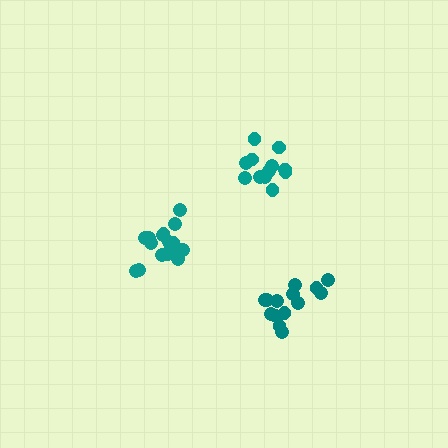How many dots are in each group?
Group 1: 15 dots, Group 2: 12 dots, Group 3: 17 dots (44 total).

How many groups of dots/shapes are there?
There are 3 groups.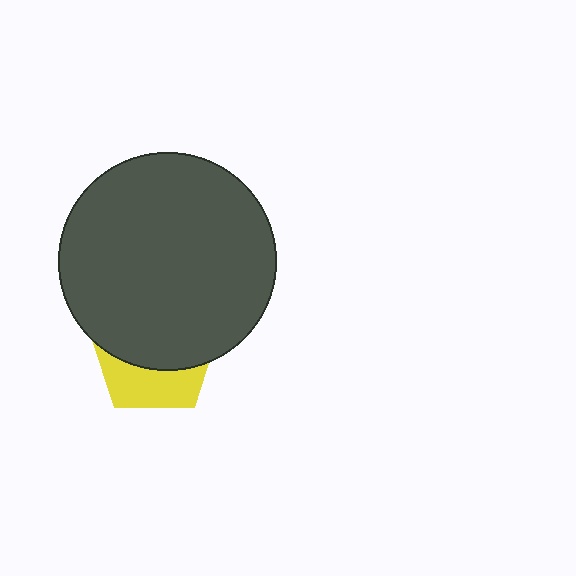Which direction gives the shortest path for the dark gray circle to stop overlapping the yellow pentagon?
Moving up gives the shortest separation.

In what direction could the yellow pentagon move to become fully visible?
The yellow pentagon could move down. That would shift it out from behind the dark gray circle entirely.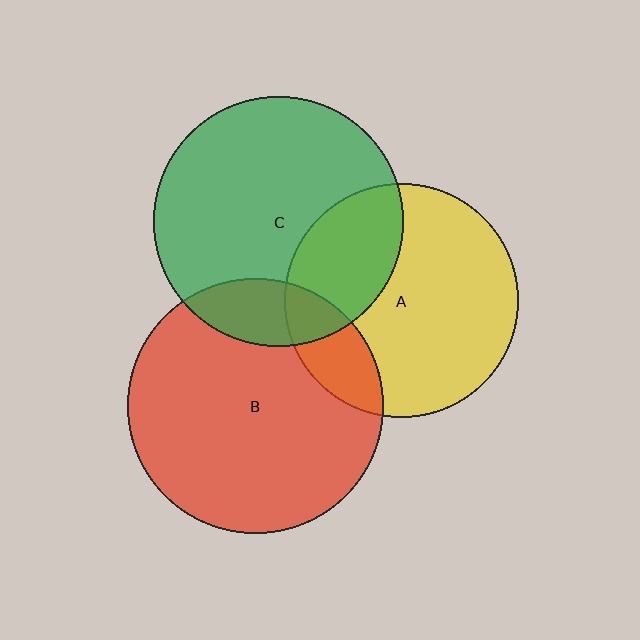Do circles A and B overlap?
Yes.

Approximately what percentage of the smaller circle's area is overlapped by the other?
Approximately 15%.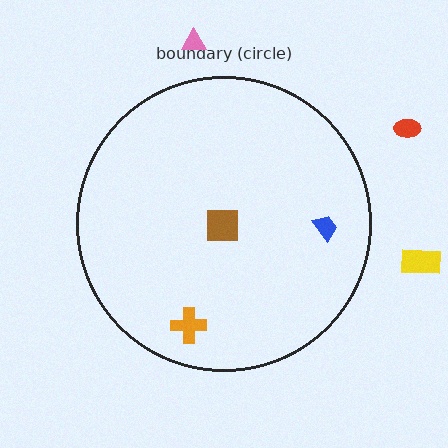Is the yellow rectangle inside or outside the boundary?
Outside.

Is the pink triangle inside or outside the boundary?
Outside.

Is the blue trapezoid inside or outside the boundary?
Inside.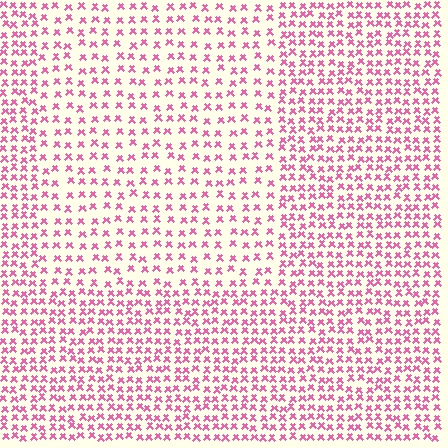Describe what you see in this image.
The image contains small pink elements arranged at two different densities. A rectangle-shaped region is visible where the elements are less densely packed than the surrounding area.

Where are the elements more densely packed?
The elements are more densely packed outside the rectangle boundary.